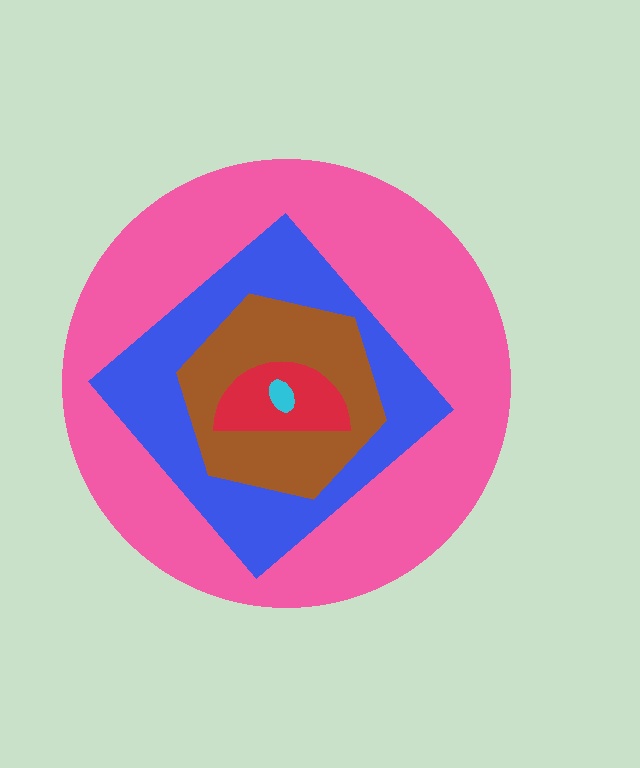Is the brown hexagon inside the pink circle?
Yes.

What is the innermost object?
The cyan ellipse.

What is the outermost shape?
The pink circle.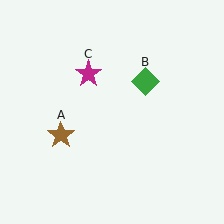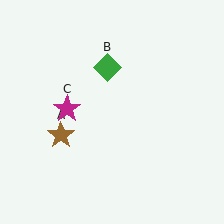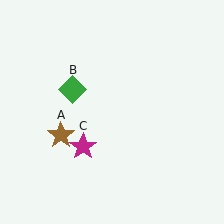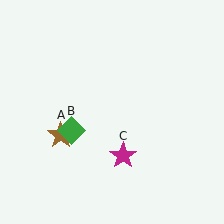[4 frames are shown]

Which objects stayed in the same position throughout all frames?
Brown star (object A) remained stationary.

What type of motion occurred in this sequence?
The green diamond (object B), magenta star (object C) rotated counterclockwise around the center of the scene.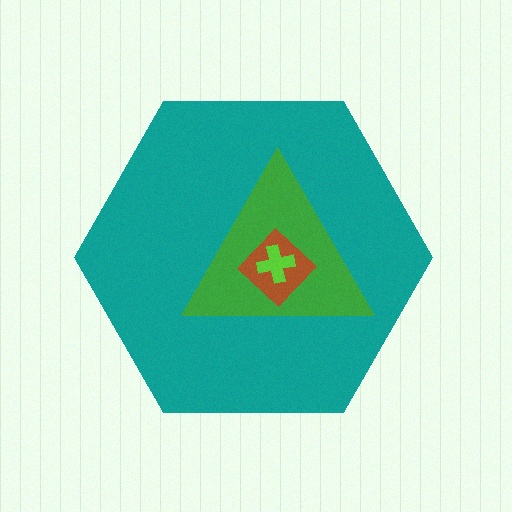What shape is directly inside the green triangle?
The brown diamond.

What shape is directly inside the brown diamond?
The lime cross.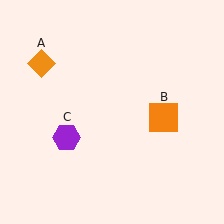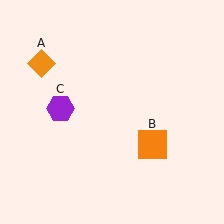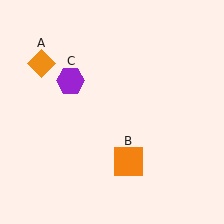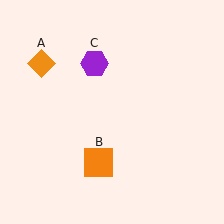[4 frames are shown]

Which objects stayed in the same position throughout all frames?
Orange diamond (object A) remained stationary.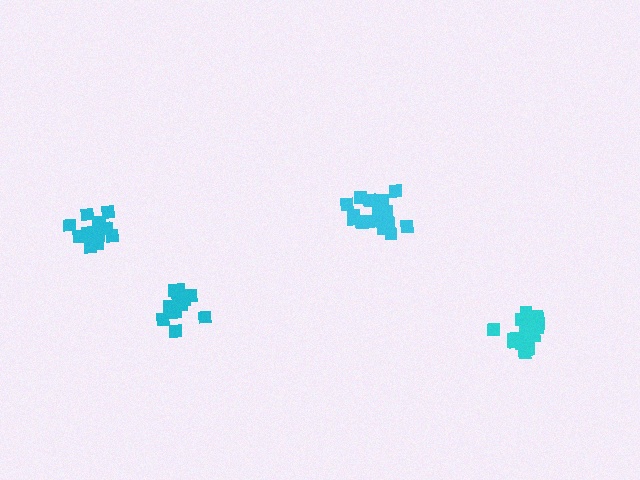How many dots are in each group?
Group 1: 15 dots, Group 2: 15 dots, Group 3: 17 dots, Group 4: 21 dots (68 total).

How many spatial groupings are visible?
There are 4 spatial groupings.